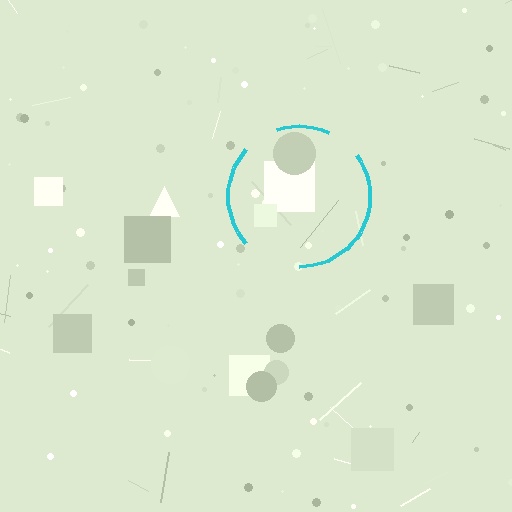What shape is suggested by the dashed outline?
The dashed outline suggests a circle.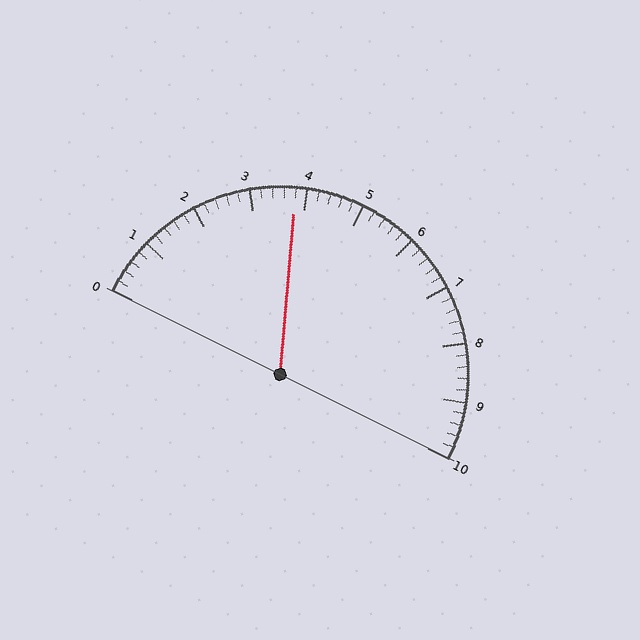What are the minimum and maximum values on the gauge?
The gauge ranges from 0 to 10.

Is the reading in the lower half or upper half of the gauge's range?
The reading is in the lower half of the range (0 to 10).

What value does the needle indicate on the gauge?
The needle indicates approximately 3.8.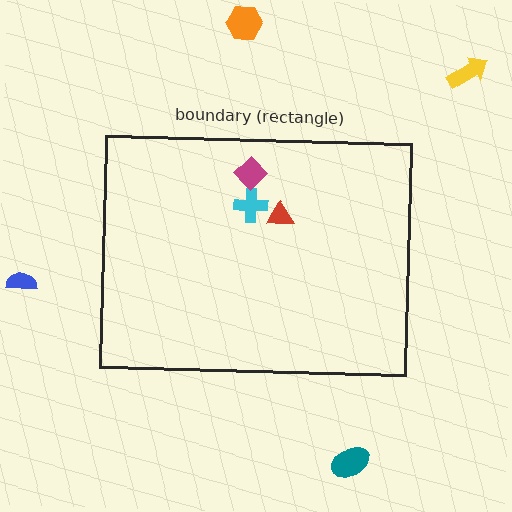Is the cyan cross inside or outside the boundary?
Inside.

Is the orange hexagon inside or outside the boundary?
Outside.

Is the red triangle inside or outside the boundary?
Inside.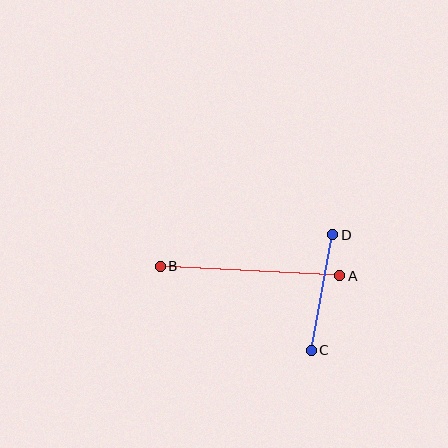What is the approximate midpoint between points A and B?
The midpoint is at approximately (250, 271) pixels.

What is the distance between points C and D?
The distance is approximately 118 pixels.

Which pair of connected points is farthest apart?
Points A and B are farthest apart.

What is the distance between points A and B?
The distance is approximately 180 pixels.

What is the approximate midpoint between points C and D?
The midpoint is at approximately (322, 292) pixels.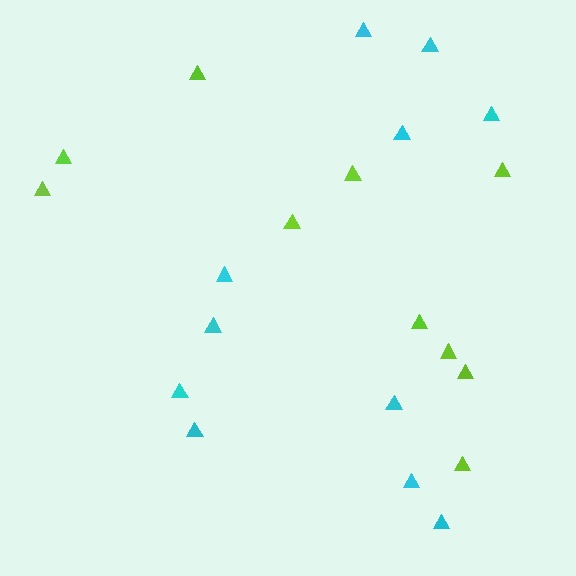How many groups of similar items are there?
There are 2 groups: one group of cyan triangles (11) and one group of lime triangles (10).